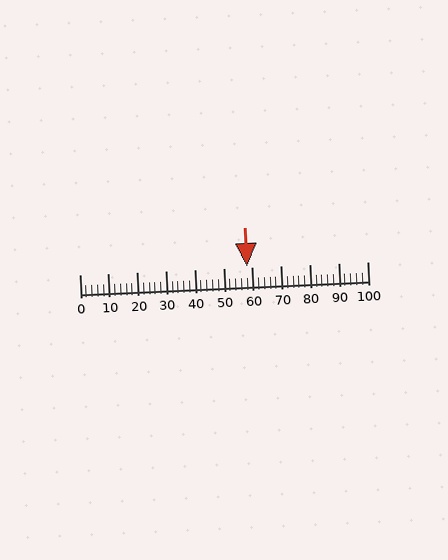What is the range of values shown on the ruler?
The ruler shows values from 0 to 100.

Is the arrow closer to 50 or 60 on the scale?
The arrow is closer to 60.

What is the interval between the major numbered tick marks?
The major tick marks are spaced 10 units apart.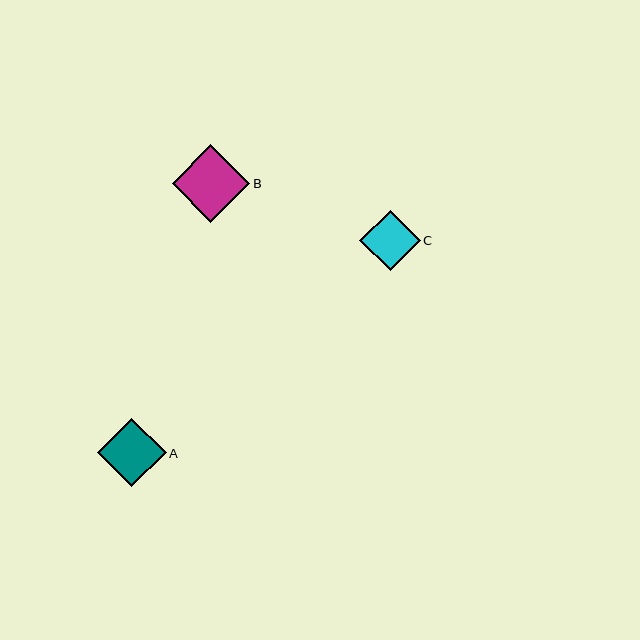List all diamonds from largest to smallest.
From largest to smallest: B, A, C.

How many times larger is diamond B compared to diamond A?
Diamond B is approximately 1.1 times the size of diamond A.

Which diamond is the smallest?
Diamond C is the smallest with a size of approximately 60 pixels.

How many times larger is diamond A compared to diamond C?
Diamond A is approximately 1.1 times the size of diamond C.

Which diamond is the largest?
Diamond B is the largest with a size of approximately 77 pixels.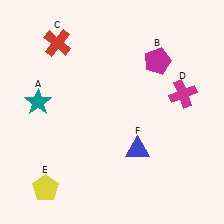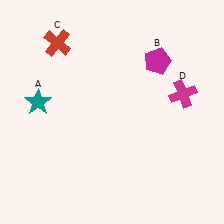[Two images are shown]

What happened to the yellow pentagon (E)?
The yellow pentagon (E) was removed in Image 2. It was in the bottom-left area of Image 1.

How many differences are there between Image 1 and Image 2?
There are 2 differences between the two images.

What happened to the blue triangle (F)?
The blue triangle (F) was removed in Image 2. It was in the bottom-right area of Image 1.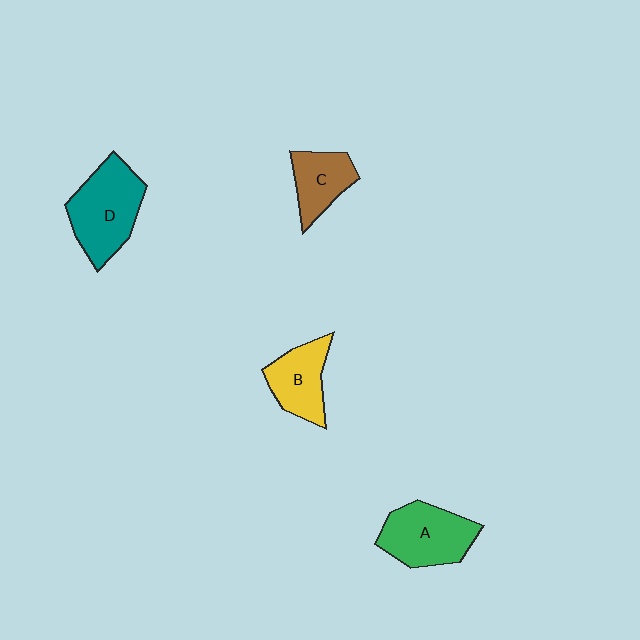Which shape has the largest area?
Shape D (teal).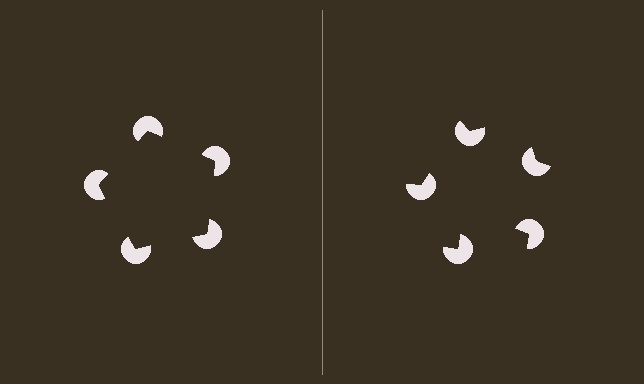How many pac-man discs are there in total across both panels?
10 — 5 on each side.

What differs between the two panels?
The pac-man discs are positioned identically on both sides; only the wedge orientations differ. On the left they align to a pentagon; on the right they are misaligned.